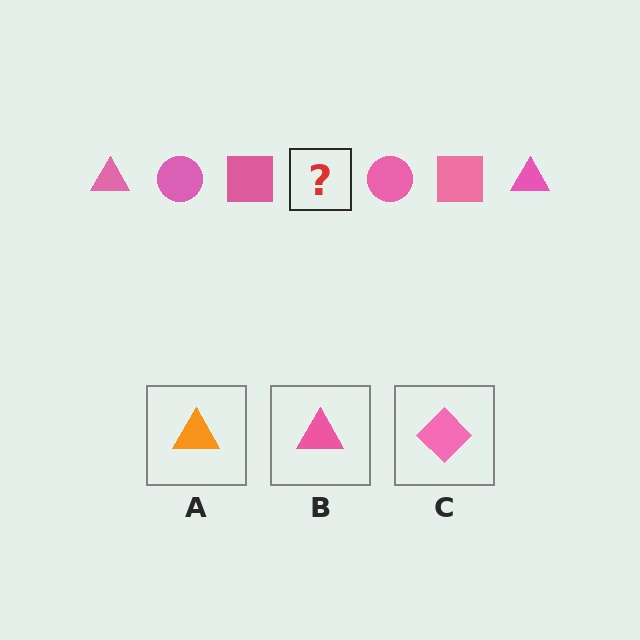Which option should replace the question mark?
Option B.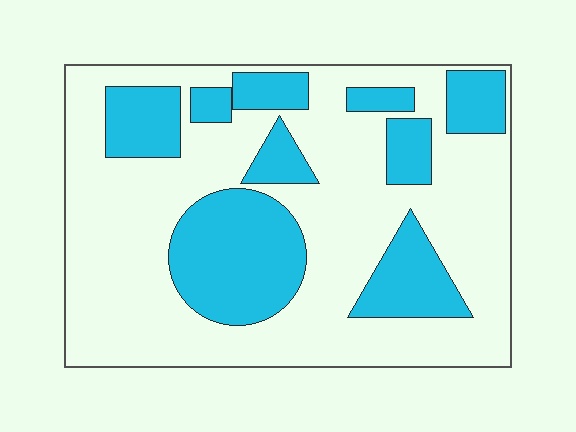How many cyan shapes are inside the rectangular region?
9.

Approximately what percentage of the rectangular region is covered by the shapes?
Approximately 30%.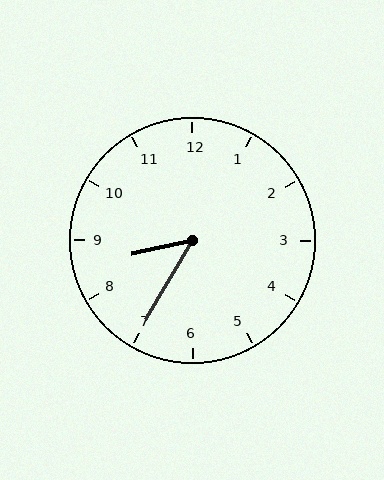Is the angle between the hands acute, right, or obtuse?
It is acute.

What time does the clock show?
8:35.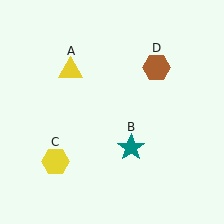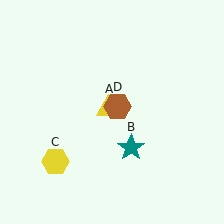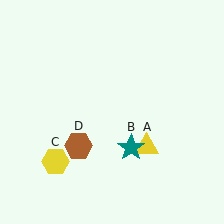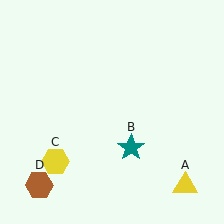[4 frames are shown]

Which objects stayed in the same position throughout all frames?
Teal star (object B) and yellow hexagon (object C) remained stationary.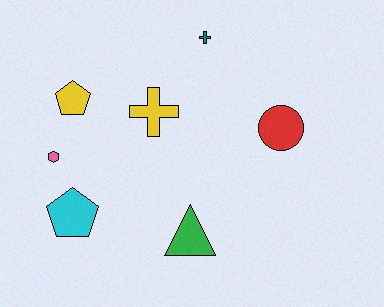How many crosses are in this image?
There are 2 crosses.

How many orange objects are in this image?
There are no orange objects.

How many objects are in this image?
There are 7 objects.